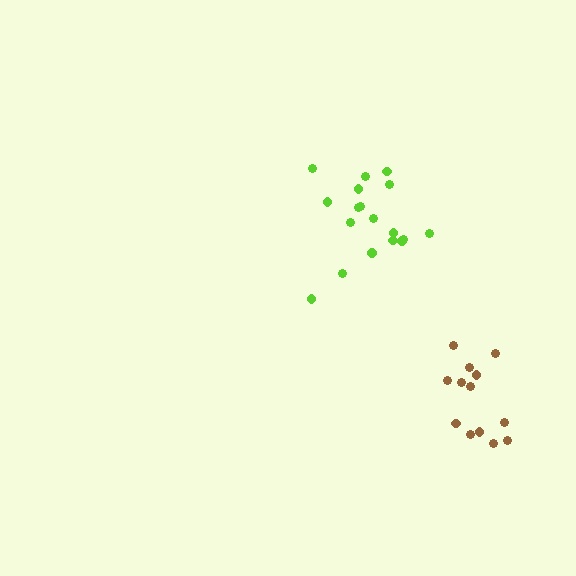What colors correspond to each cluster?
The clusters are colored: lime, brown.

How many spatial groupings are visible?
There are 2 spatial groupings.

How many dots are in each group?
Group 1: 18 dots, Group 2: 13 dots (31 total).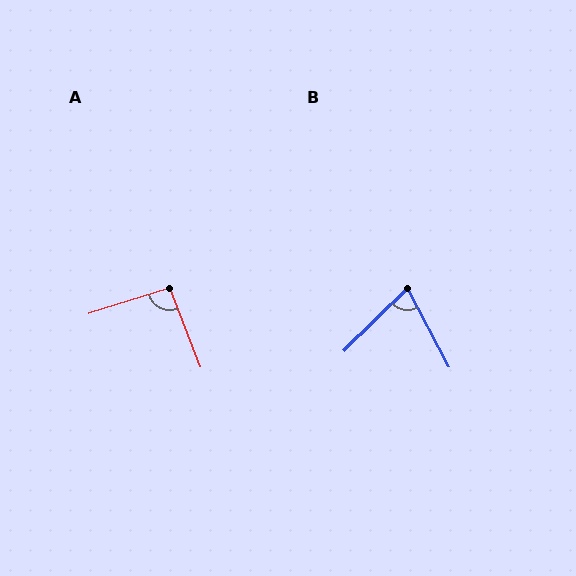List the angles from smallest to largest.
B (73°), A (94°).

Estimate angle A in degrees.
Approximately 94 degrees.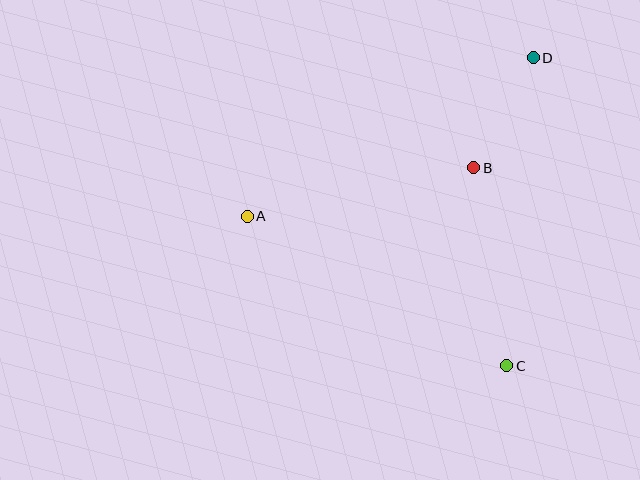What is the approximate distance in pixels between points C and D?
The distance between C and D is approximately 309 pixels.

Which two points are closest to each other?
Points B and D are closest to each other.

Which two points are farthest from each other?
Points A and D are farthest from each other.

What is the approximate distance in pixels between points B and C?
The distance between B and C is approximately 201 pixels.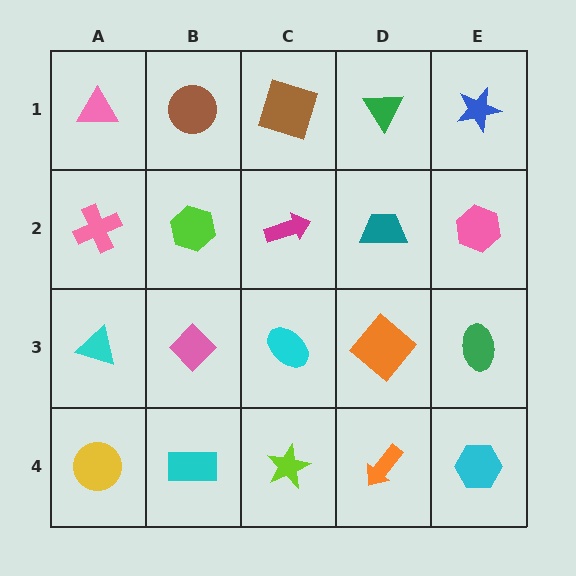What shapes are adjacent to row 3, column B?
A lime hexagon (row 2, column B), a cyan rectangle (row 4, column B), a cyan triangle (row 3, column A), a cyan ellipse (row 3, column C).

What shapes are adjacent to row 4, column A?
A cyan triangle (row 3, column A), a cyan rectangle (row 4, column B).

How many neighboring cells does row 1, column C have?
3.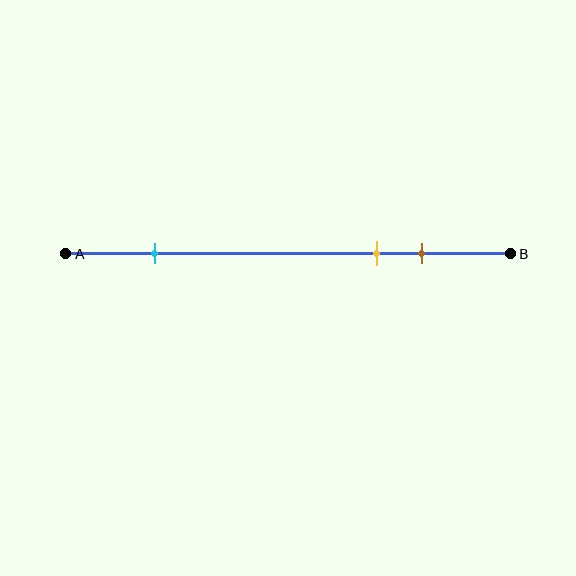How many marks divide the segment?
There are 3 marks dividing the segment.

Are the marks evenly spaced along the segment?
No, the marks are not evenly spaced.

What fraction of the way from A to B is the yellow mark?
The yellow mark is approximately 70% (0.7) of the way from A to B.